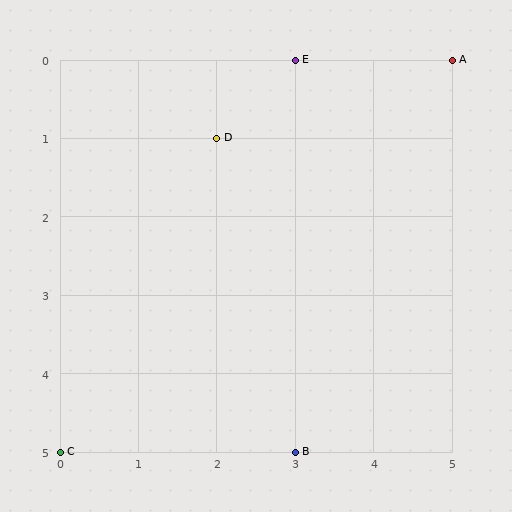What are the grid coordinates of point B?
Point B is at grid coordinates (3, 5).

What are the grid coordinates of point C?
Point C is at grid coordinates (0, 5).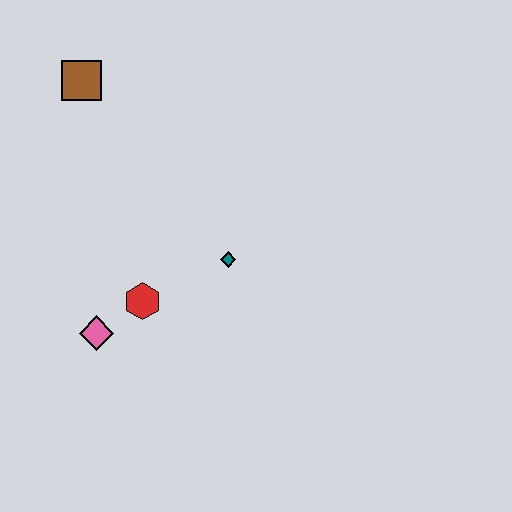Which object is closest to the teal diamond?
The red hexagon is closest to the teal diamond.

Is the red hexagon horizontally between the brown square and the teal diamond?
Yes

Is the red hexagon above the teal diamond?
No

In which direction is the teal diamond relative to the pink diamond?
The teal diamond is to the right of the pink diamond.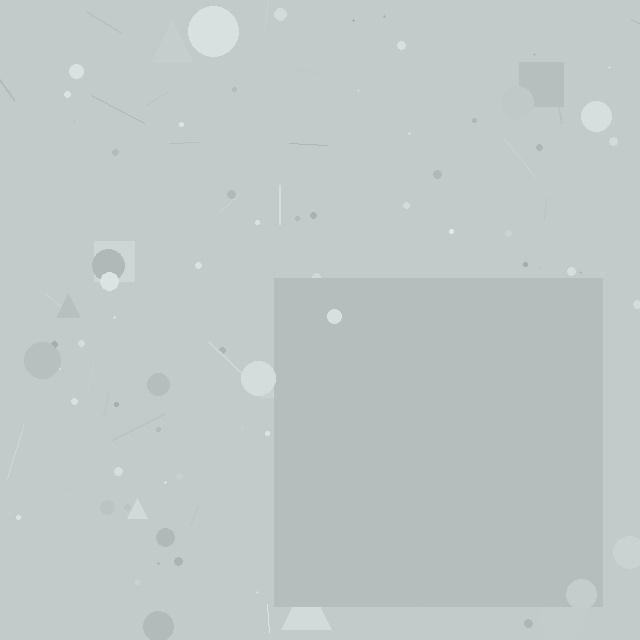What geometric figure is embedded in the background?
A square is embedded in the background.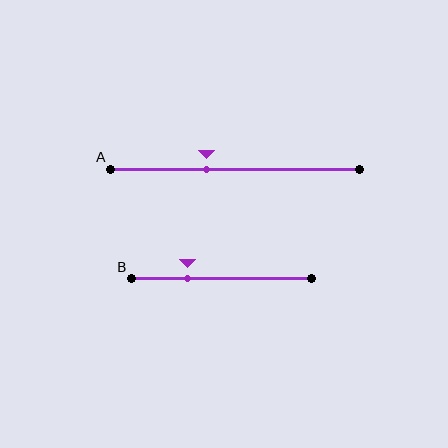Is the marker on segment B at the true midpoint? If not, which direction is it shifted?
No, the marker on segment B is shifted to the left by about 19% of the segment length.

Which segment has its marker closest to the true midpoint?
Segment A has its marker closest to the true midpoint.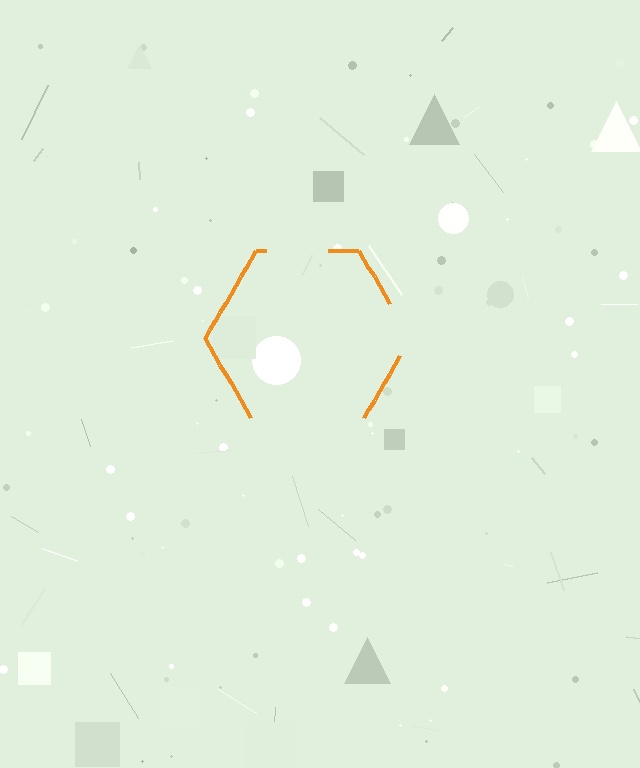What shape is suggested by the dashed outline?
The dashed outline suggests a hexagon.